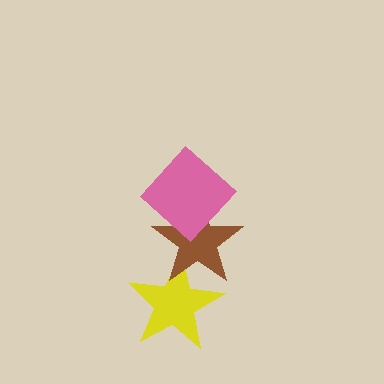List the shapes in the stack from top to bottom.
From top to bottom: the pink diamond, the brown star, the yellow star.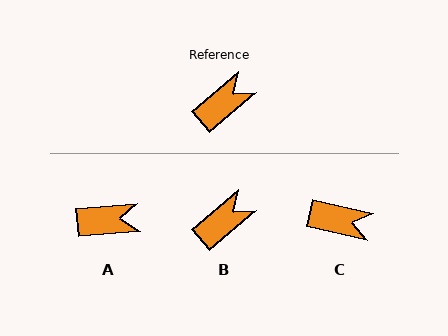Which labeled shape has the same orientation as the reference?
B.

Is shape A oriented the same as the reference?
No, it is off by about 36 degrees.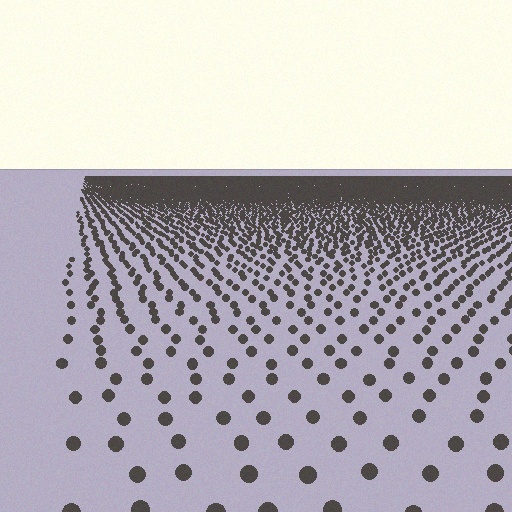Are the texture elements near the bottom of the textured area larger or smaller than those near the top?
Larger. Near the bottom, elements are closer to the viewer and appear at a bigger on-screen size.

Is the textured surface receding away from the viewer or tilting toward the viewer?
The surface is receding away from the viewer. Texture elements get smaller and denser toward the top.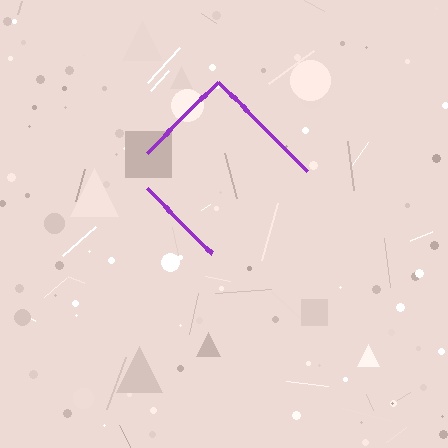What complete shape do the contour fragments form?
The contour fragments form a diamond.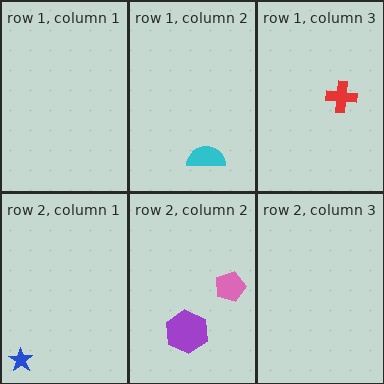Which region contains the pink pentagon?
The row 2, column 2 region.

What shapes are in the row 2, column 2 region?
The pink pentagon, the purple hexagon.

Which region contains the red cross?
The row 1, column 3 region.